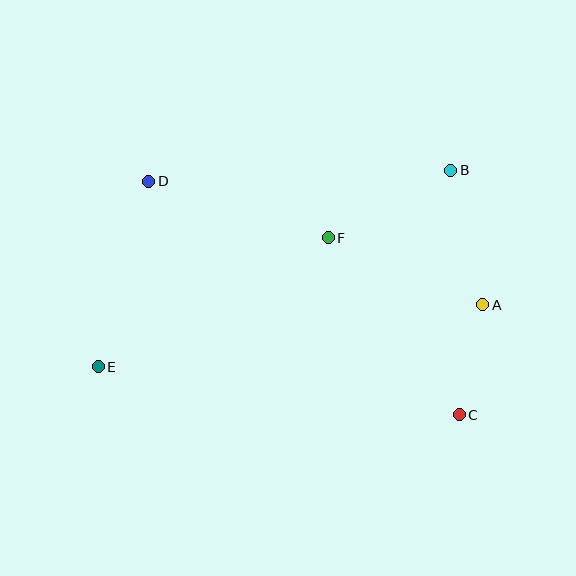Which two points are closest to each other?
Points A and C are closest to each other.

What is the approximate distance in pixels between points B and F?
The distance between B and F is approximately 140 pixels.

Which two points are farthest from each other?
Points B and E are farthest from each other.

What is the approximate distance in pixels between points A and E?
The distance between A and E is approximately 390 pixels.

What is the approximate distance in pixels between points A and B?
The distance between A and B is approximately 138 pixels.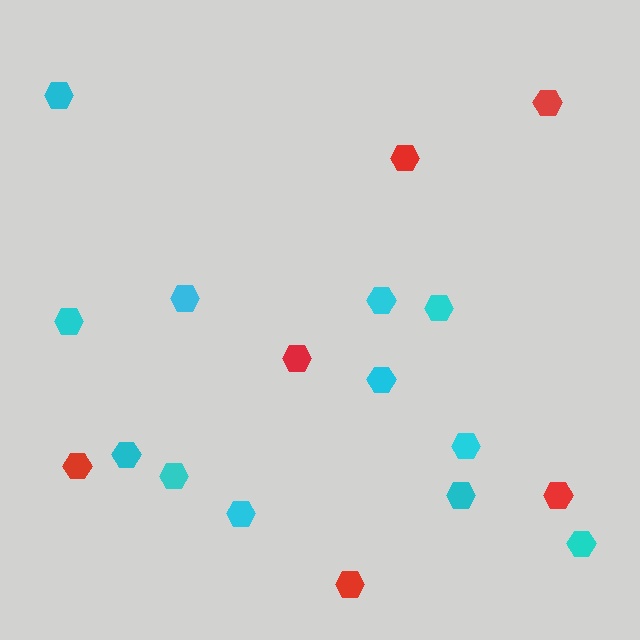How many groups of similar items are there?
There are 2 groups: one group of cyan hexagons (12) and one group of red hexagons (6).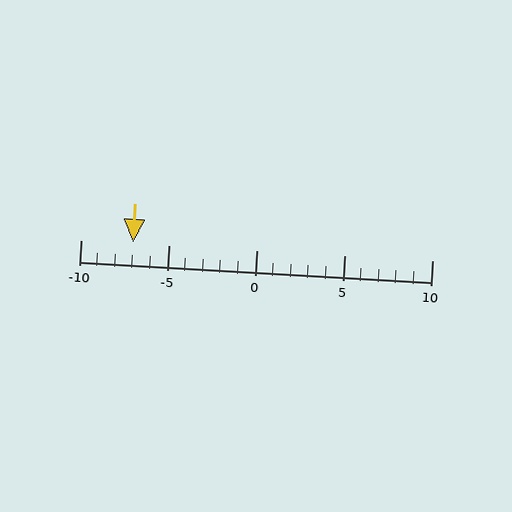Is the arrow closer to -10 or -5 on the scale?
The arrow is closer to -5.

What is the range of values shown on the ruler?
The ruler shows values from -10 to 10.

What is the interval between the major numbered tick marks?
The major tick marks are spaced 5 units apart.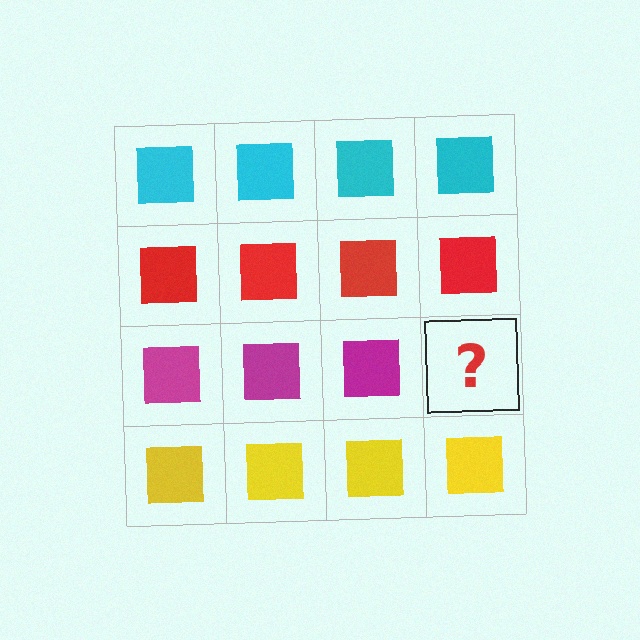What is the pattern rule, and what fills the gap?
The rule is that each row has a consistent color. The gap should be filled with a magenta square.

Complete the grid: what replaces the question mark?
The question mark should be replaced with a magenta square.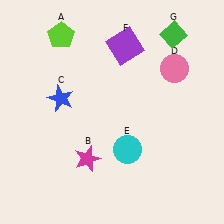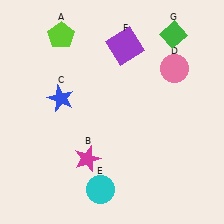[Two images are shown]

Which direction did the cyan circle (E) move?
The cyan circle (E) moved down.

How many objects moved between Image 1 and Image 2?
1 object moved between the two images.